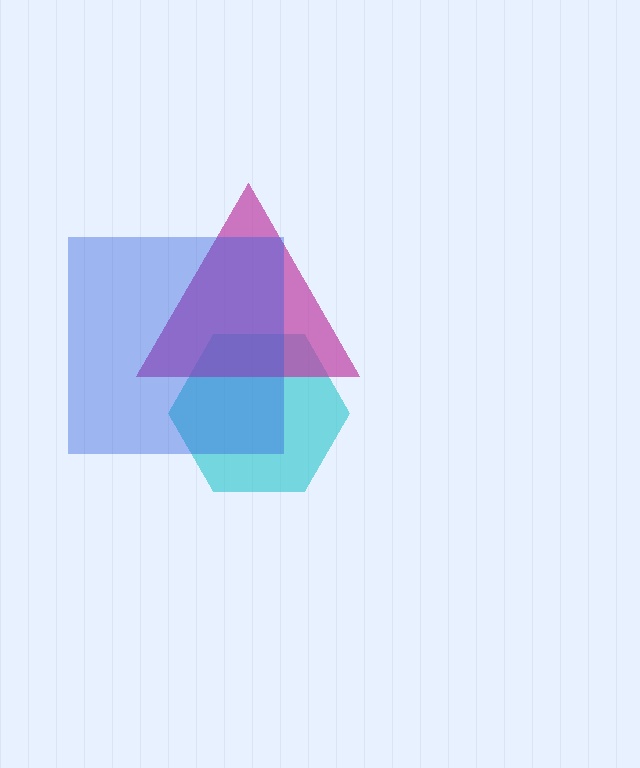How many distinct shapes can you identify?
There are 3 distinct shapes: a cyan hexagon, a magenta triangle, a blue square.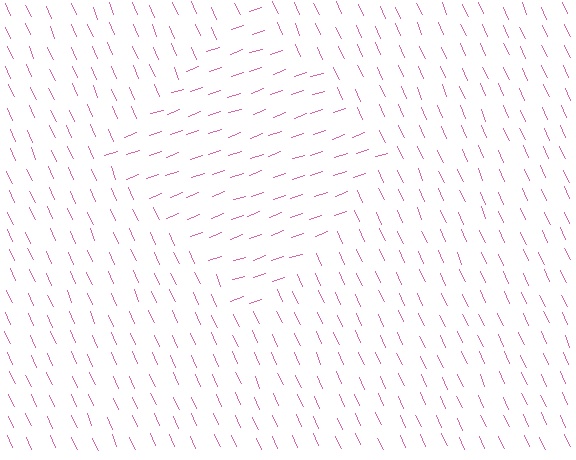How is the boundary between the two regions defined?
The boundary is defined purely by a change in line orientation (approximately 85 degrees difference). All lines are the same color and thickness.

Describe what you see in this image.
The image is filled with small pink line segments. A diamond region in the image has lines oriented differently from the surrounding lines, creating a visible texture boundary.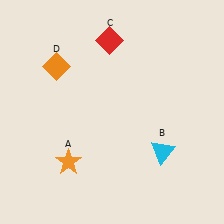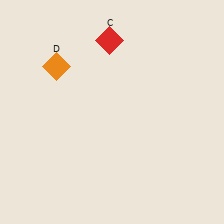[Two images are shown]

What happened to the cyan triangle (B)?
The cyan triangle (B) was removed in Image 2. It was in the bottom-right area of Image 1.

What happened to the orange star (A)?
The orange star (A) was removed in Image 2. It was in the bottom-left area of Image 1.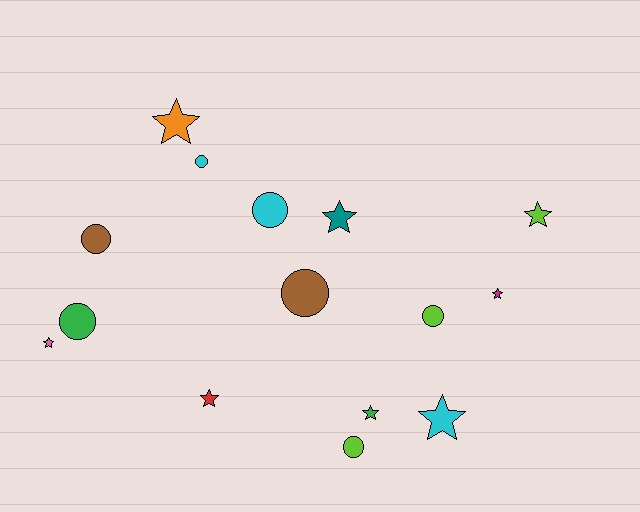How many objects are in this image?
There are 15 objects.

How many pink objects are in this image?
There is 1 pink object.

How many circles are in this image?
There are 7 circles.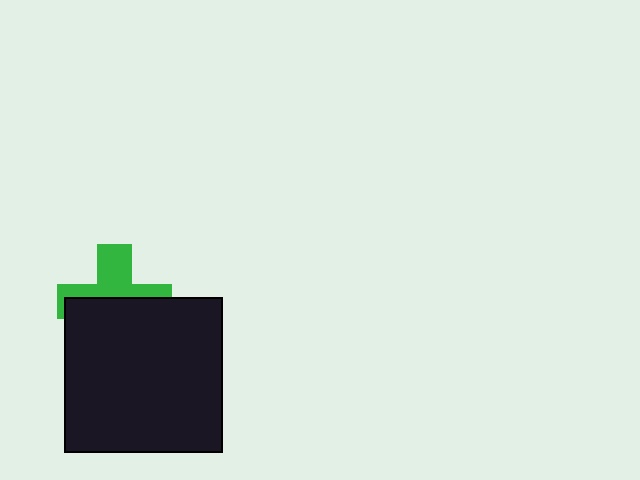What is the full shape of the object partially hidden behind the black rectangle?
The partially hidden object is a green cross.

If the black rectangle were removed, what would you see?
You would see the complete green cross.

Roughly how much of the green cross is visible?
About half of it is visible (roughly 45%).